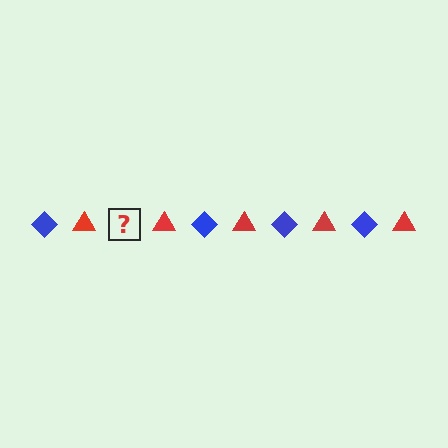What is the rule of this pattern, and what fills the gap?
The rule is that the pattern alternates between blue diamond and red triangle. The gap should be filled with a blue diamond.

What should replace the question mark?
The question mark should be replaced with a blue diamond.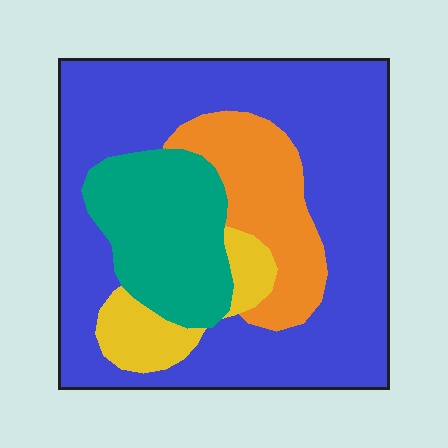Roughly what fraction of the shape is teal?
Teal takes up about one sixth (1/6) of the shape.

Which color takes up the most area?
Blue, at roughly 60%.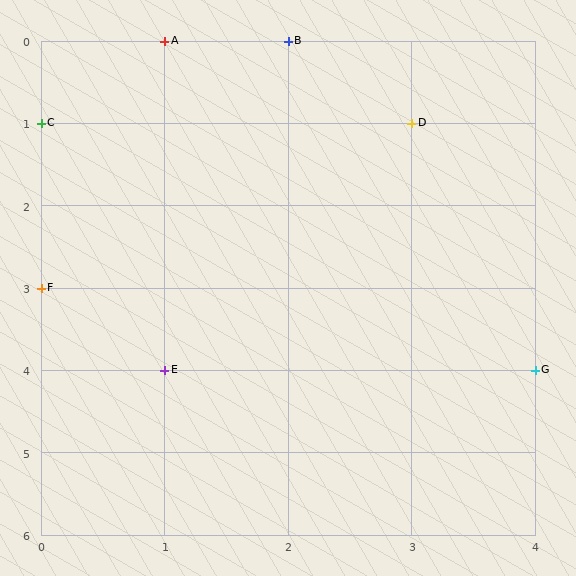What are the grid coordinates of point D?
Point D is at grid coordinates (3, 1).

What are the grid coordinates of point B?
Point B is at grid coordinates (2, 0).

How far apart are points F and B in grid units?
Points F and B are 2 columns and 3 rows apart (about 3.6 grid units diagonally).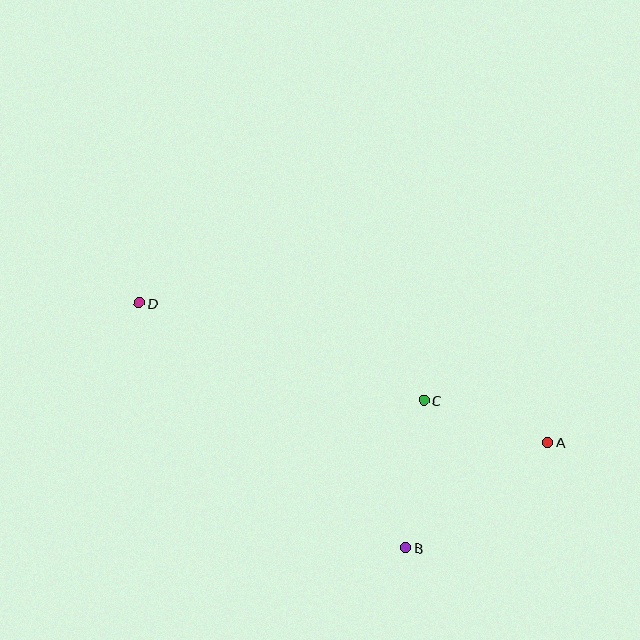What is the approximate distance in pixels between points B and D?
The distance between B and D is approximately 362 pixels.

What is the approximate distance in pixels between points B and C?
The distance between B and C is approximately 148 pixels.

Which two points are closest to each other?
Points A and C are closest to each other.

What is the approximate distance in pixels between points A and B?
The distance between A and B is approximately 176 pixels.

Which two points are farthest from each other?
Points A and D are farthest from each other.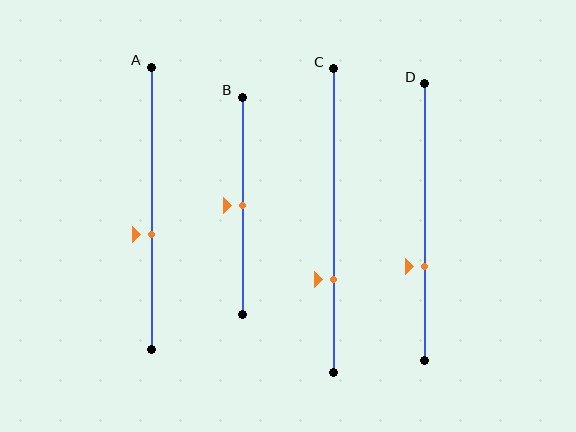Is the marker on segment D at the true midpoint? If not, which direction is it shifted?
No, the marker on segment D is shifted downward by about 16% of the segment length.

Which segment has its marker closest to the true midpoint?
Segment B has its marker closest to the true midpoint.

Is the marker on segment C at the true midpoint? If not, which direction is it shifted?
No, the marker on segment C is shifted downward by about 20% of the segment length.